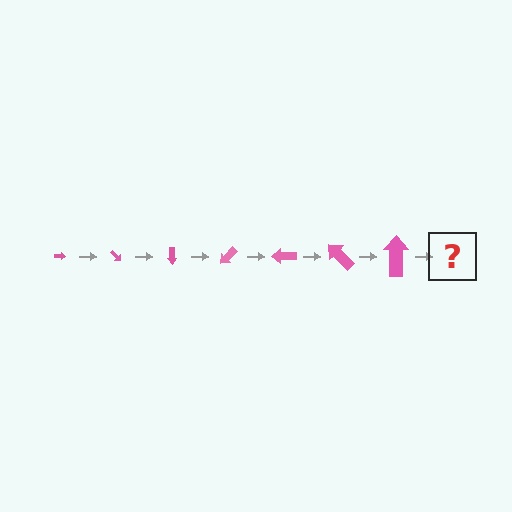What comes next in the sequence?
The next element should be an arrow, larger than the previous one and rotated 315 degrees from the start.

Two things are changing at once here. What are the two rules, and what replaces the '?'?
The two rules are that the arrow grows larger each step and it rotates 45 degrees each step. The '?' should be an arrow, larger than the previous one and rotated 315 degrees from the start.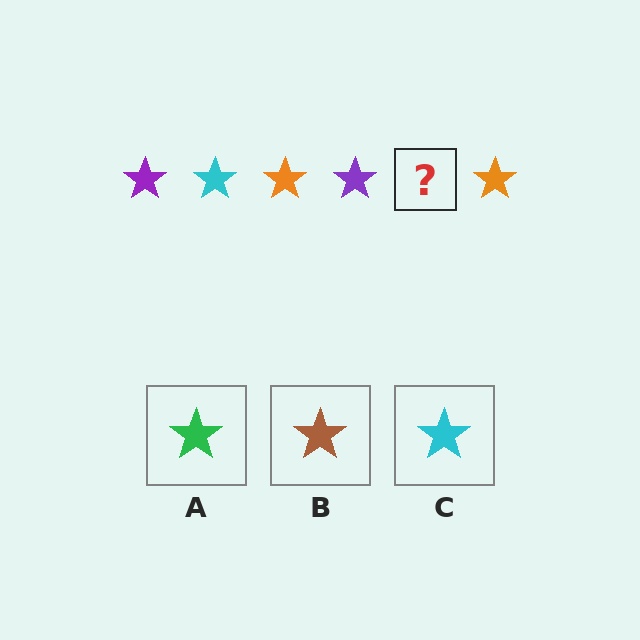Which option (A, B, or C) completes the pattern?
C.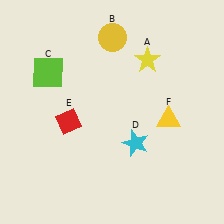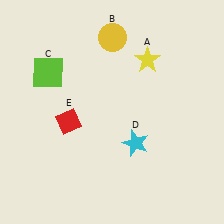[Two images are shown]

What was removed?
The yellow triangle (F) was removed in Image 2.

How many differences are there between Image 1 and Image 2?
There is 1 difference between the two images.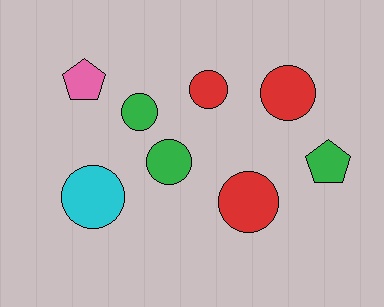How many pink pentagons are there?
There is 1 pink pentagon.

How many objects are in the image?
There are 8 objects.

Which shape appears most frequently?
Circle, with 6 objects.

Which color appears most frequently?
Green, with 3 objects.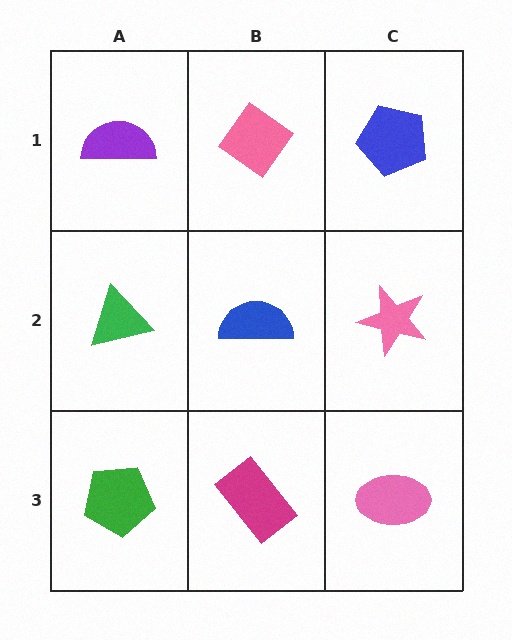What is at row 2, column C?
A pink star.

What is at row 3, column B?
A magenta rectangle.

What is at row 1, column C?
A blue pentagon.